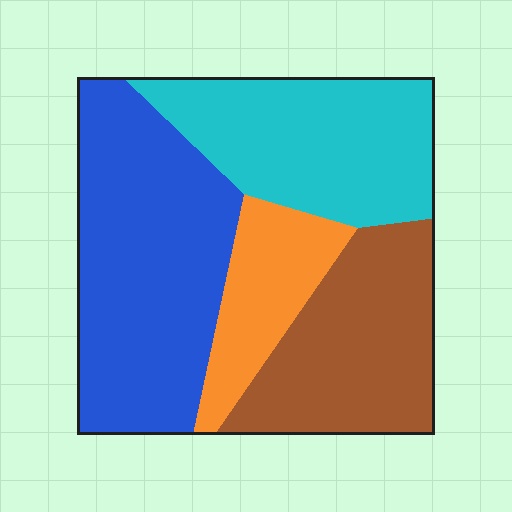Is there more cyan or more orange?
Cyan.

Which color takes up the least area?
Orange, at roughly 15%.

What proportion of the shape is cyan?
Cyan takes up about one quarter (1/4) of the shape.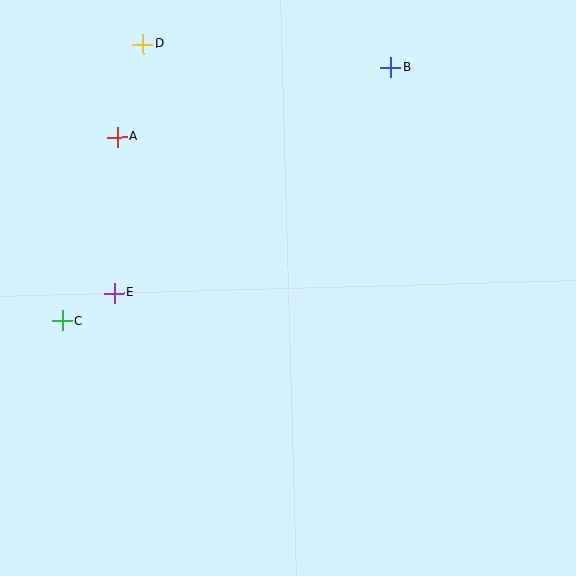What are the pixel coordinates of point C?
Point C is at (62, 321).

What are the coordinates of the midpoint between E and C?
The midpoint between E and C is at (88, 307).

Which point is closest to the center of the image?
Point E at (115, 293) is closest to the center.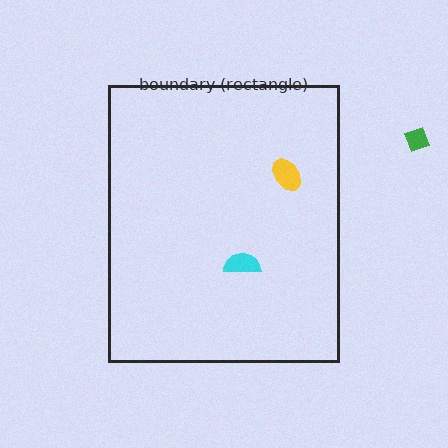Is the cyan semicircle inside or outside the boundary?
Inside.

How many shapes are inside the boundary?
2 inside, 1 outside.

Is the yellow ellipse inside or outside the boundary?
Inside.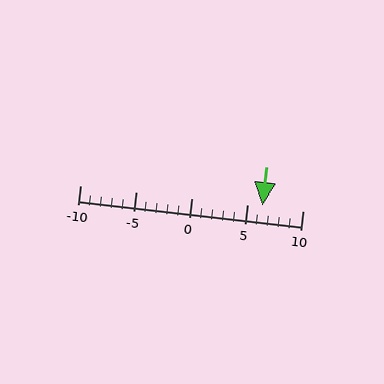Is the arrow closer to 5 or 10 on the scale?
The arrow is closer to 5.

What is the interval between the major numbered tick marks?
The major tick marks are spaced 5 units apart.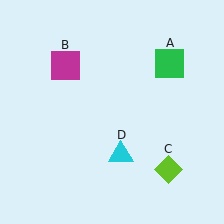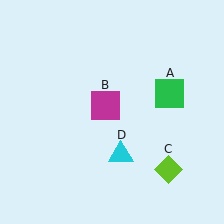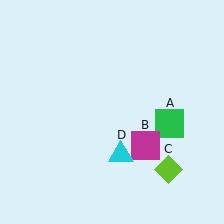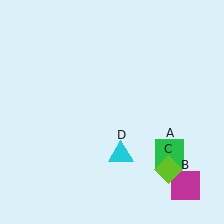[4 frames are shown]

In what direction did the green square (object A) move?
The green square (object A) moved down.